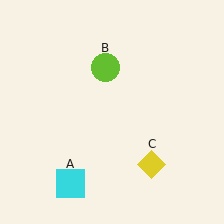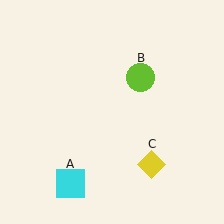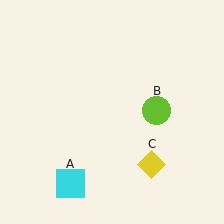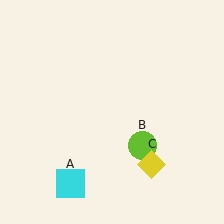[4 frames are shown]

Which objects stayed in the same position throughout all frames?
Cyan square (object A) and yellow diamond (object C) remained stationary.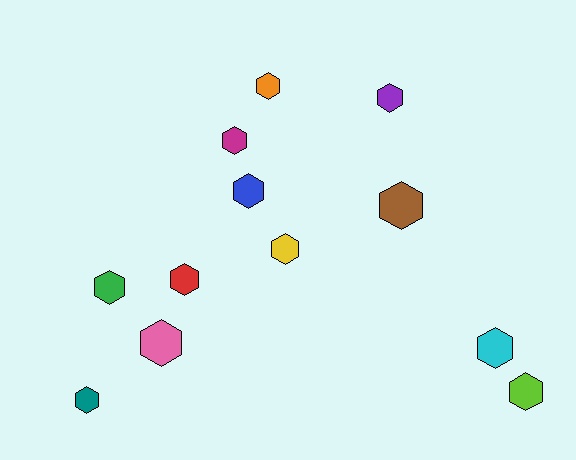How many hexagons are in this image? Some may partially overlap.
There are 12 hexagons.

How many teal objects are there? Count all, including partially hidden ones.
There is 1 teal object.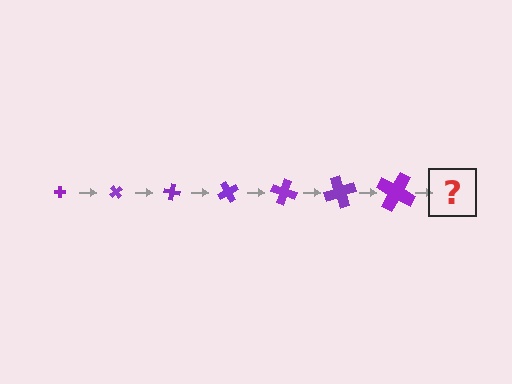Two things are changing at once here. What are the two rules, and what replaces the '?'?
The two rules are that the cross grows larger each step and it rotates 50 degrees each step. The '?' should be a cross, larger than the previous one and rotated 350 degrees from the start.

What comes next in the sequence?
The next element should be a cross, larger than the previous one and rotated 350 degrees from the start.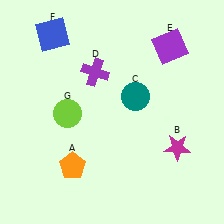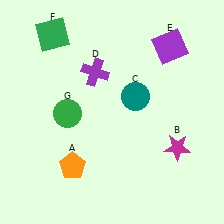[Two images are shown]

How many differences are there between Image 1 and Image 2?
There are 2 differences between the two images.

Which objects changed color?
F changed from blue to green. G changed from lime to green.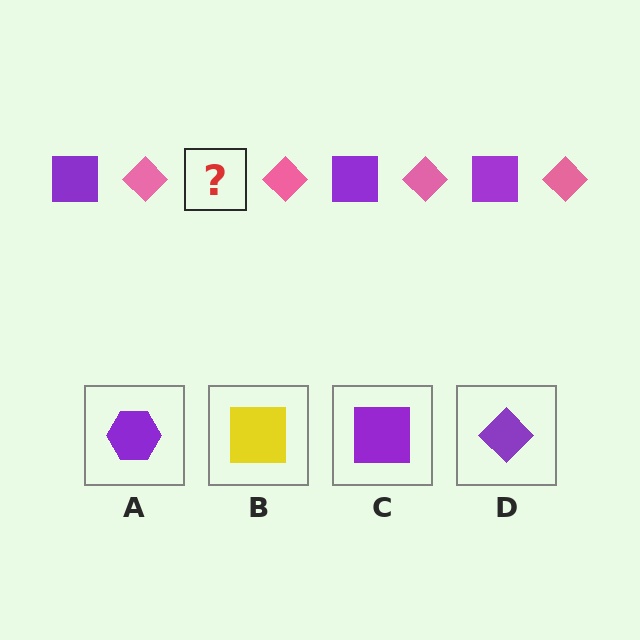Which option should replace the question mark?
Option C.